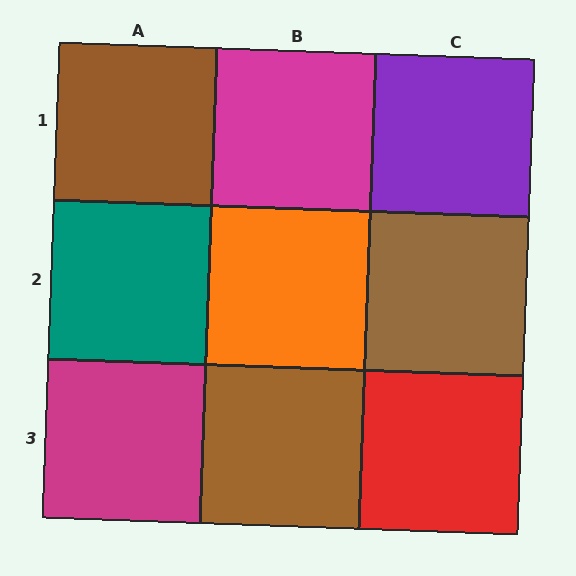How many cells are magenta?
2 cells are magenta.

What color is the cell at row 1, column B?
Magenta.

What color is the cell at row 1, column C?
Purple.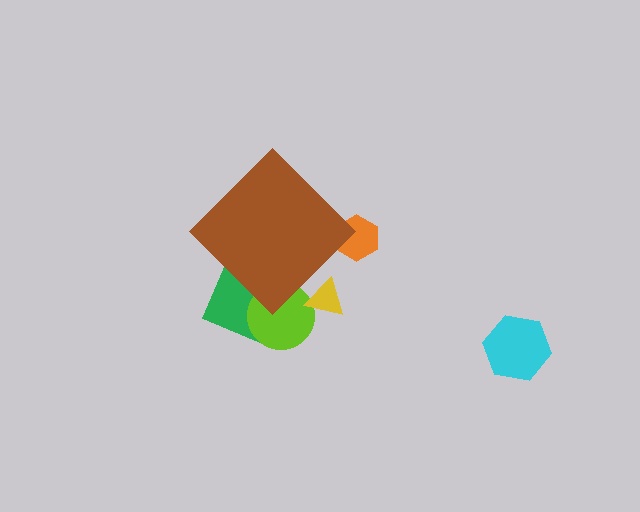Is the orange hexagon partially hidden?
Yes, the orange hexagon is partially hidden behind the brown diamond.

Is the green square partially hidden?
Yes, the green square is partially hidden behind the brown diamond.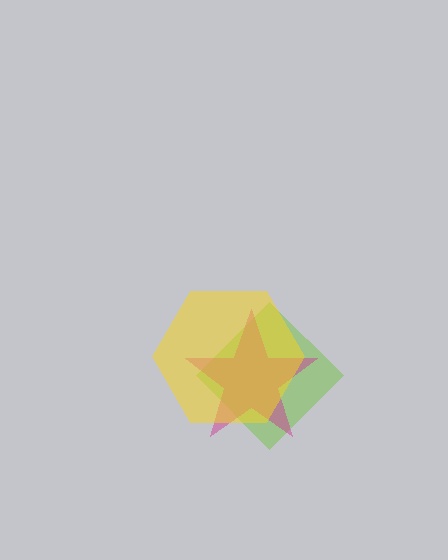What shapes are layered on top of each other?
The layered shapes are: a lime diamond, a magenta star, a yellow hexagon.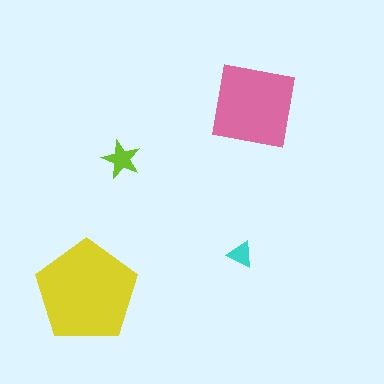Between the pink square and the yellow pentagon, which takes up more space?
The yellow pentagon.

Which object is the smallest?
The cyan triangle.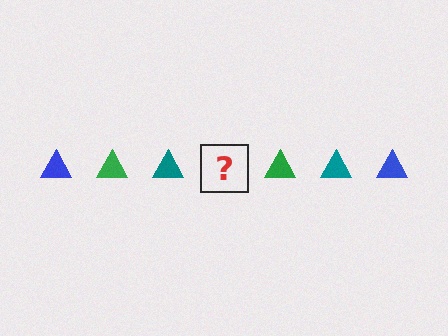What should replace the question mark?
The question mark should be replaced with a blue triangle.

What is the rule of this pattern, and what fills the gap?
The rule is that the pattern cycles through blue, green, teal triangles. The gap should be filled with a blue triangle.